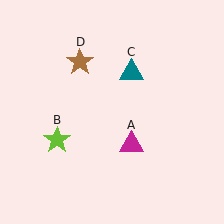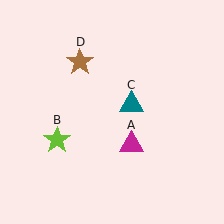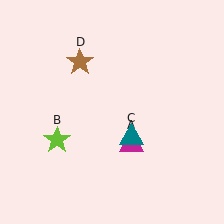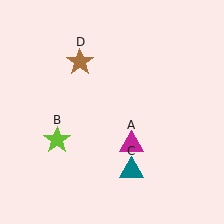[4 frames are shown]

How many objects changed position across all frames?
1 object changed position: teal triangle (object C).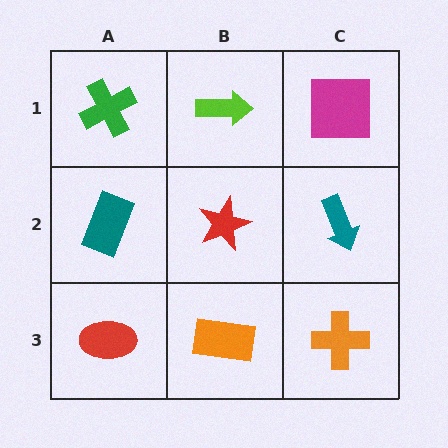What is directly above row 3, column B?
A red star.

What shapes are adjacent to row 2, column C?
A magenta square (row 1, column C), an orange cross (row 3, column C), a red star (row 2, column B).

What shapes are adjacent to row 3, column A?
A teal rectangle (row 2, column A), an orange rectangle (row 3, column B).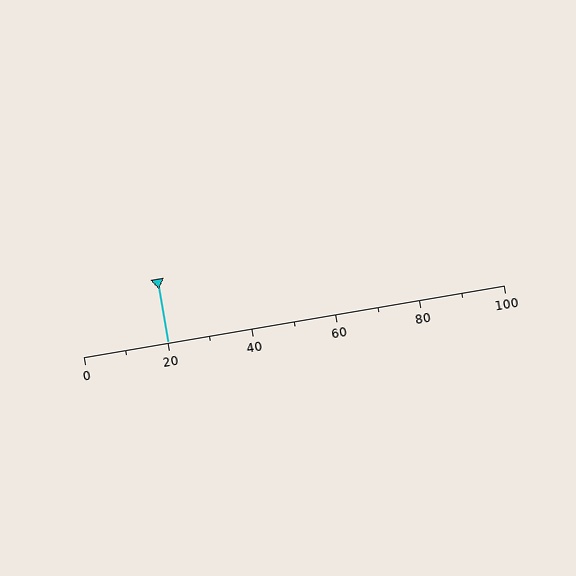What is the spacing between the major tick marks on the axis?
The major ticks are spaced 20 apart.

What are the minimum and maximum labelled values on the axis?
The axis runs from 0 to 100.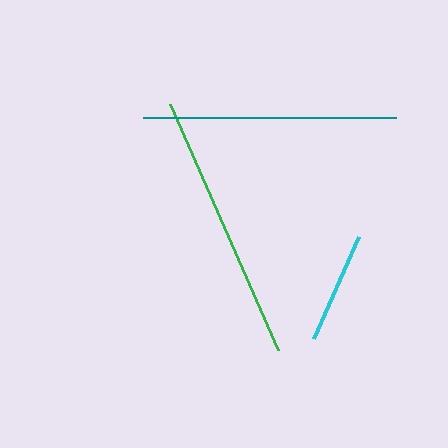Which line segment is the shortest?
The cyan line is the shortest at approximately 111 pixels.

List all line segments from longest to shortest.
From longest to shortest: green, teal, cyan.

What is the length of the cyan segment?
The cyan segment is approximately 111 pixels long.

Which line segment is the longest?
The green line is the longest at approximately 269 pixels.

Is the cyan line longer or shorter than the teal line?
The teal line is longer than the cyan line.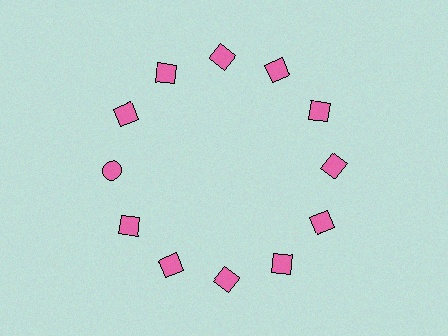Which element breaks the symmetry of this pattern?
The pink circle at roughly the 9 o'clock position breaks the symmetry. All other shapes are pink squares.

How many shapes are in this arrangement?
There are 12 shapes arranged in a ring pattern.